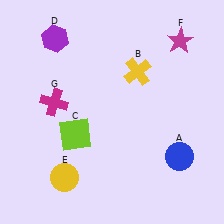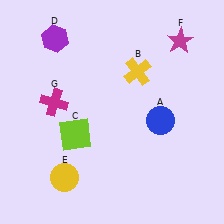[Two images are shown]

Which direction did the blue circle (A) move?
The blue circle (A) moved up.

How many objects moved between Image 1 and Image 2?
1 object moved between the two images.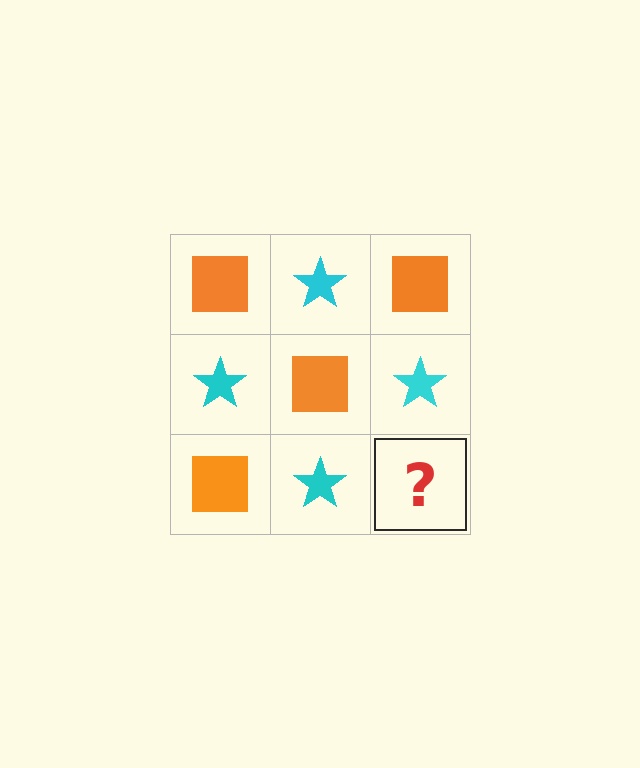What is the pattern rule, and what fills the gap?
The rule is that it alternates orange square and cyan star in a checkerboard pattern. The gap should be filled with an orange square.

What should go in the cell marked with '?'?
The missing cell should contain an orange square.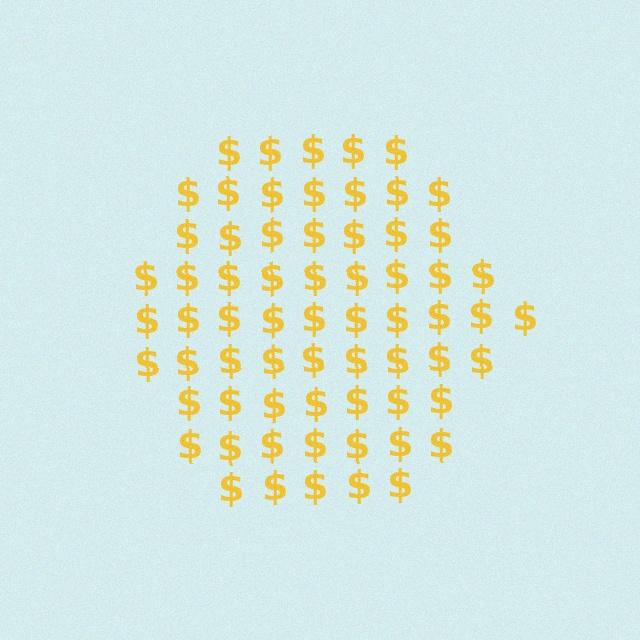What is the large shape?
The large shape is a hexagon.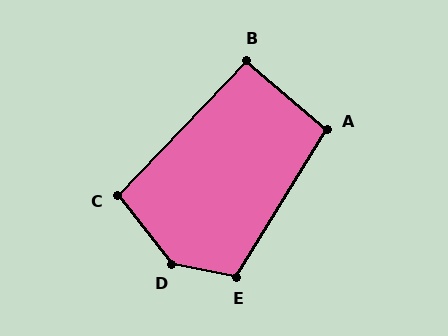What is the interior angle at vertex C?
Approximately 98 degrees (obtuse).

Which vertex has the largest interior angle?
D, at approximately 139 degrees.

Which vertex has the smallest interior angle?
B, at approximately 93 degrees.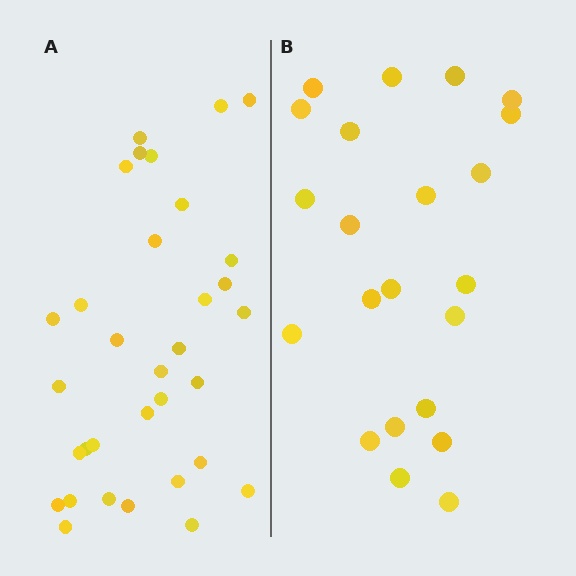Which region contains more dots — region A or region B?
Region A (the left region) has more dots.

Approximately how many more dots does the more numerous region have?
Region A has roughly 12 or so more dots than region B.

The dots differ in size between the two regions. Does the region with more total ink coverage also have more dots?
No. Region B has more total ink coverage because its dots are larger, but region A actually contains more individual dots. Total area can be misleading — the number of items is what matters here.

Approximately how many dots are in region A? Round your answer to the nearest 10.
About 30 dots. (The exact count is 33, which rounds to 30.)